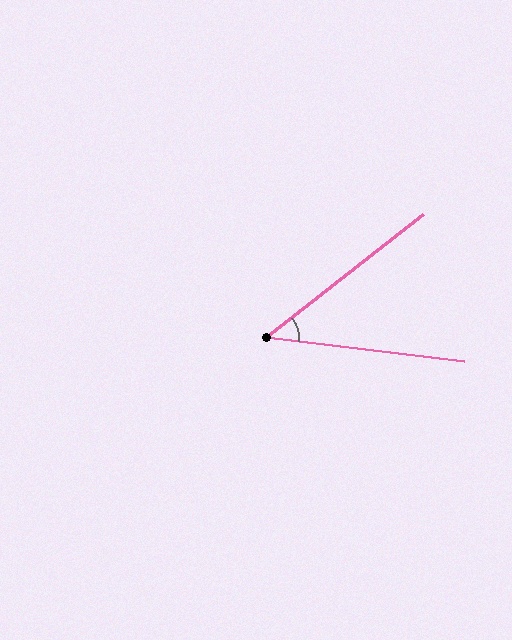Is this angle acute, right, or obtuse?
It is acute.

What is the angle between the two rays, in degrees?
Approximately 45 degrees.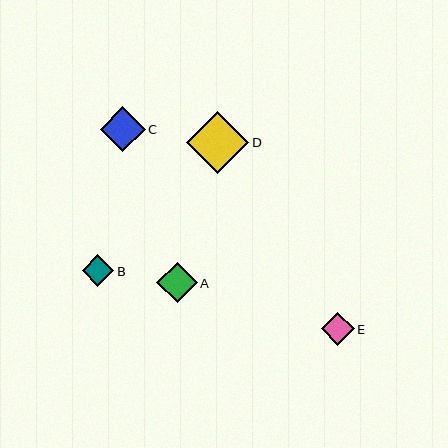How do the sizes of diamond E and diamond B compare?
Diamond E and diamond B are approximately the same size.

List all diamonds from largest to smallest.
From largest to smallest: D, C, A, E, B.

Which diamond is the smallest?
Diamond B is the smallest with a size of approximately 31 pixels.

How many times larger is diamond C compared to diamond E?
Diamond C is approximately 1.4 times the size of diamond E.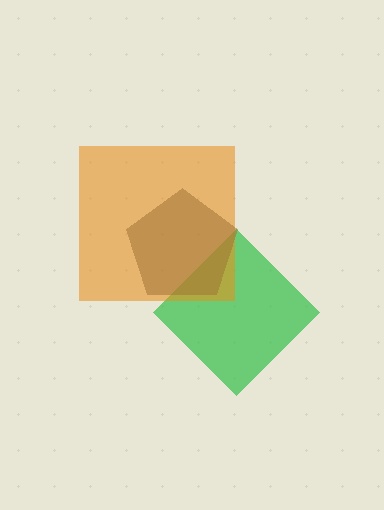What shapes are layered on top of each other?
The layered shapes are: a green diamond, an orange square, a brown pentagon.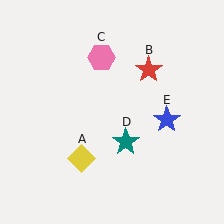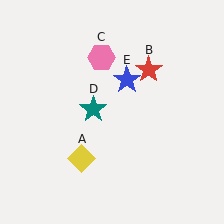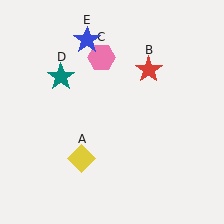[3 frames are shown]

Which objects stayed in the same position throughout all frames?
Yellow diamond (object A) and red star (object B) and pink hexagon (object C) remained stationary.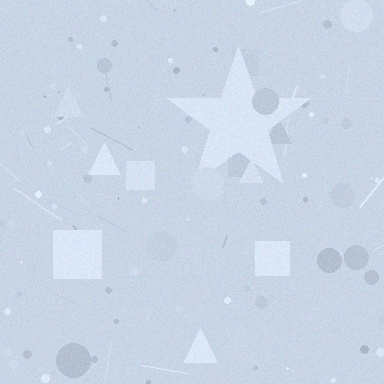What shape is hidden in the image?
A star is hidden in the image.